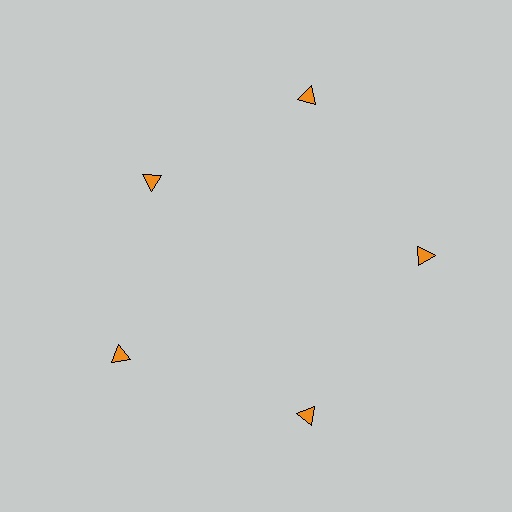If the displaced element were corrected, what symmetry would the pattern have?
It would have 5-fold rotational symmetry — the pattern would map onto itself every 72 degrees.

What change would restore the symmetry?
The symmetry would be restored by moving it outward, back onto the ring so that all 5 triangles sit at equal angles and equal distance from the center.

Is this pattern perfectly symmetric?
No. The 5 orange triangles are arranged in a ring, but one element near the 10 o'clock position is pulled inward toward the center, breaking the 5-fold rotational symmetry.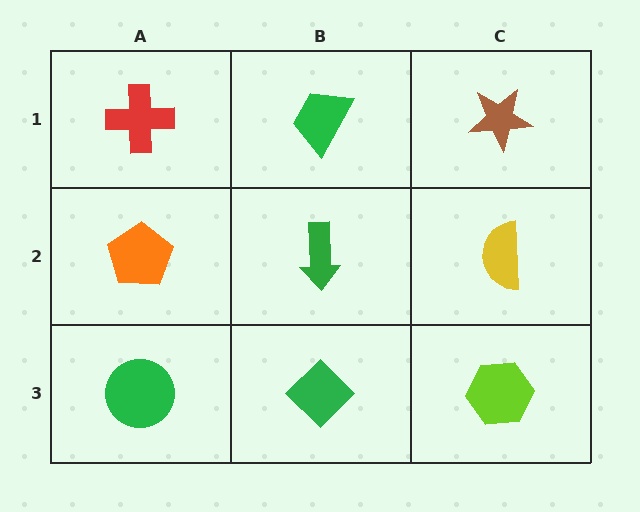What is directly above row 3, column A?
An orange pentagon.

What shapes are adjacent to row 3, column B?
A green arrow (row 2, column B), a green circle (row 3, column A), a lime hexagon (row 3, column C).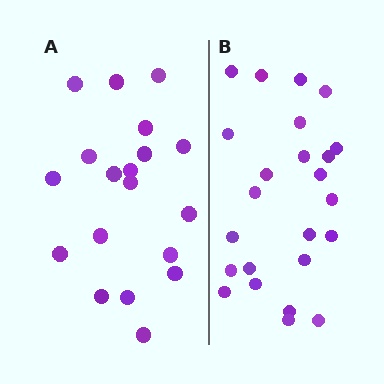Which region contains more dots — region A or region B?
Region B (the right region) has more dots.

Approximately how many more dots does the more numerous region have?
Region B has about 5 more dots than region A.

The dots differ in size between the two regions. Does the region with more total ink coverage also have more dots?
No. Region A has more total ink coverage because its dots are larger, but region B actually contains more individual dots. Total area can be misleading — the number of items is what matters here.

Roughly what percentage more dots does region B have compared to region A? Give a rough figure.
About 25% more.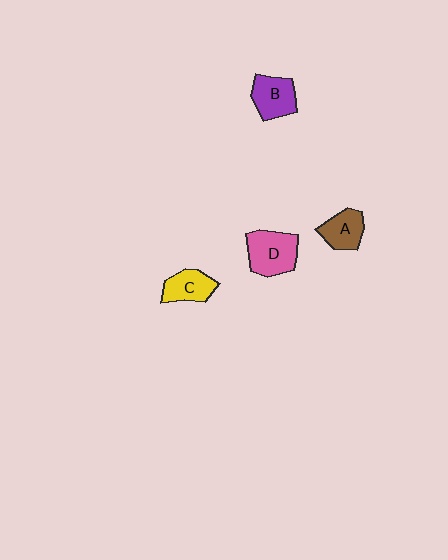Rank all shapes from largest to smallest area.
From largest to smallest: D (pink), B (purple), C (yellow), A (brown).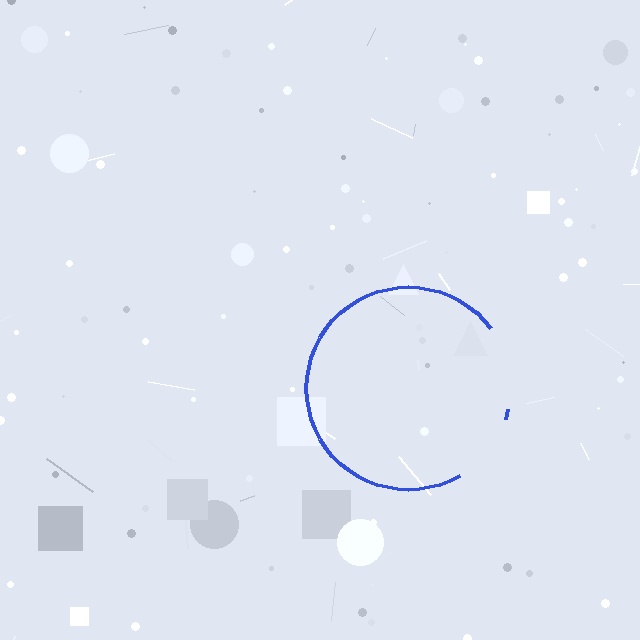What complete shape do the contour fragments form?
The contour fragments form a circle.